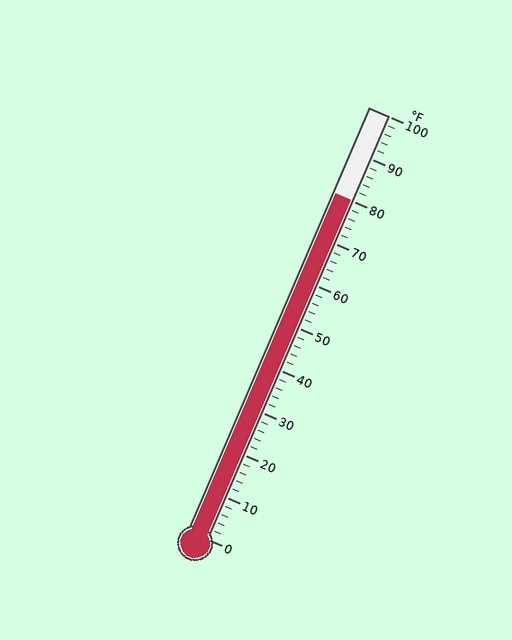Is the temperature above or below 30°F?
The temperature is above 30°F.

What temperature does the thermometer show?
The thermometer shows approximately 80°F.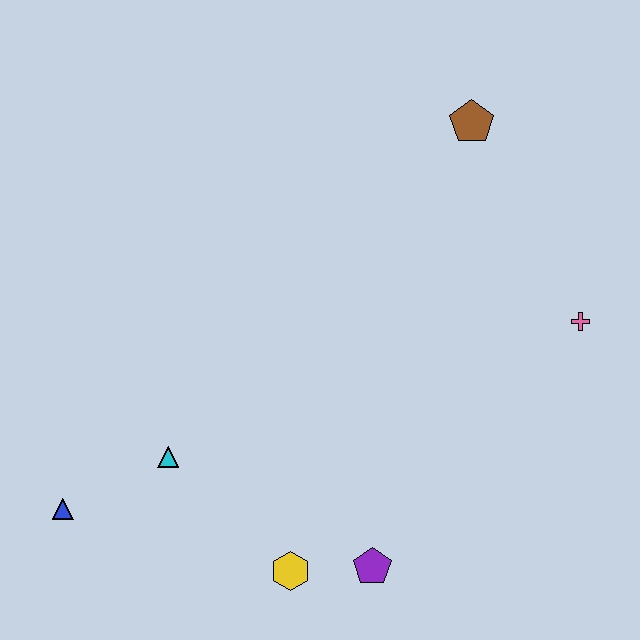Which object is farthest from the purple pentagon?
The brown pentagon is farthest from the purple pentagon.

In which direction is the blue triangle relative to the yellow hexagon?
The blue triangle is to the left of the yellow hexagon.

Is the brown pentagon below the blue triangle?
No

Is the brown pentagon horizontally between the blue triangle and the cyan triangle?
No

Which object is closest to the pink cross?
The brown pentagon is closest to the pink cross.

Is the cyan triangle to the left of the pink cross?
Yes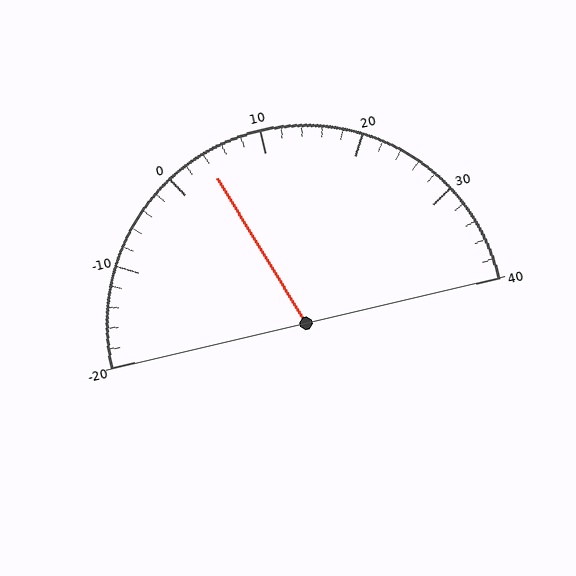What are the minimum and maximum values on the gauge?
The gauge ranges from -20 to 40.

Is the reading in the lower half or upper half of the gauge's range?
The reading is in the lower half of the range (-20 to 40).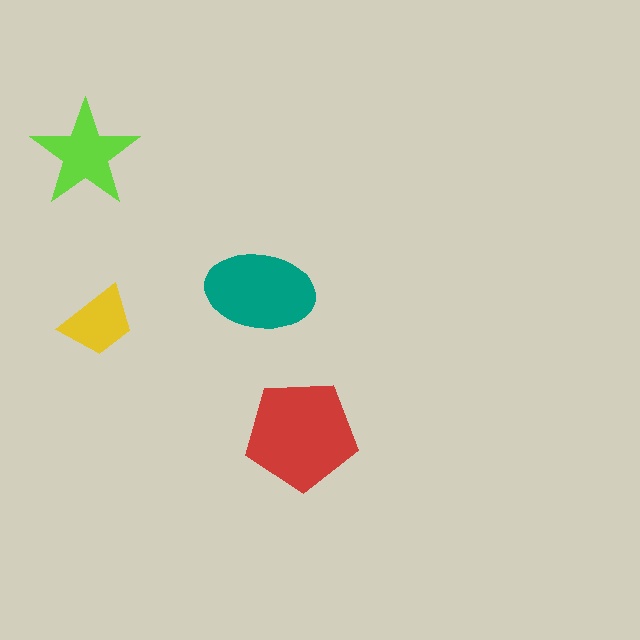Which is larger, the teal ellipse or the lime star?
The teal ellipse.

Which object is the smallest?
The yellow trapezoid.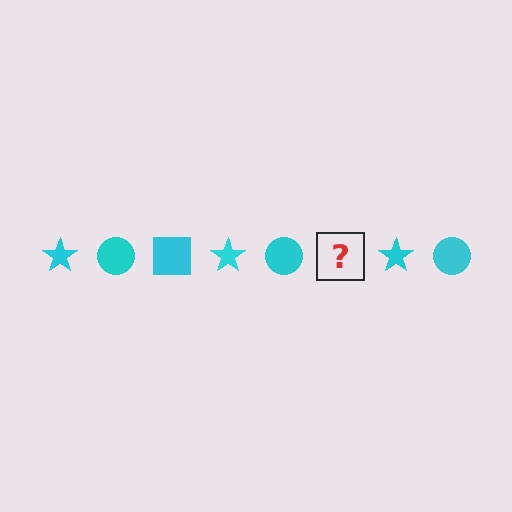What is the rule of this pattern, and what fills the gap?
The rule is that the pattern cycles through star, circle, square shapes in cyan. The gap should be filled with a cyan square.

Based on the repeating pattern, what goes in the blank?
The blank should be a cyan square.